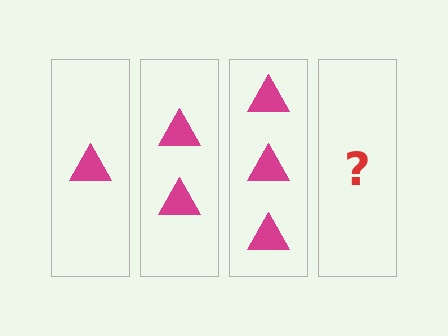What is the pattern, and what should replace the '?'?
The pattern is that each step adds one more triangle. The '?' should be 4 triangles.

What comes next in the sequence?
The next element should be 4 triangles.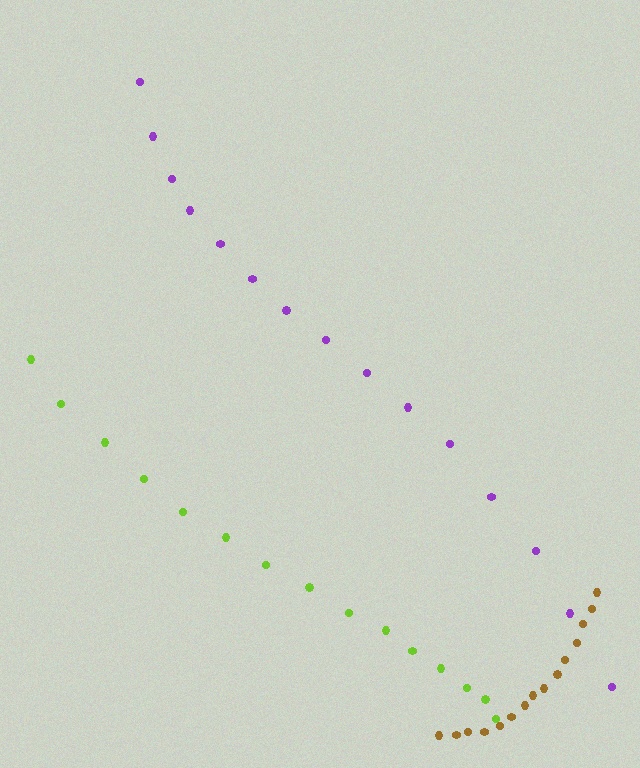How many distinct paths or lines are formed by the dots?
There are 3 distinct paths.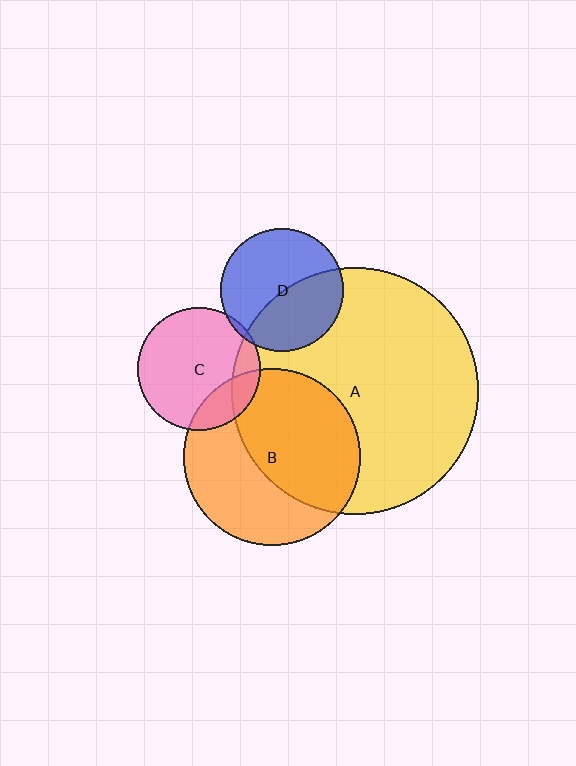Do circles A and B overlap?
Yes.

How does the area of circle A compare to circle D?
Approximately 4.0 times.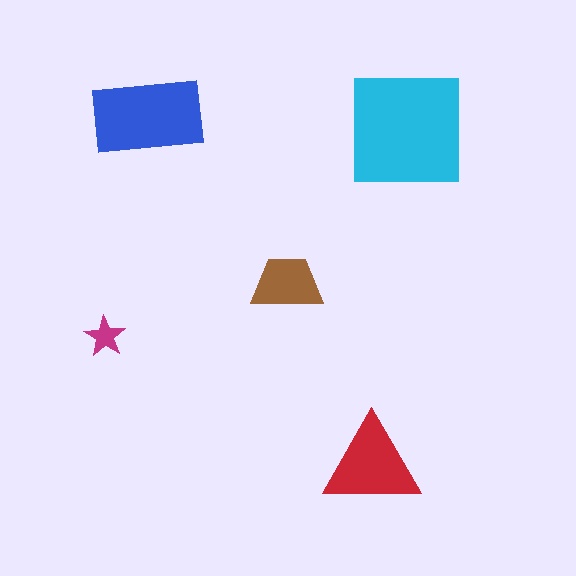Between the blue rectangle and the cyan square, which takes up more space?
The cyan square.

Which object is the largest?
The cyan square.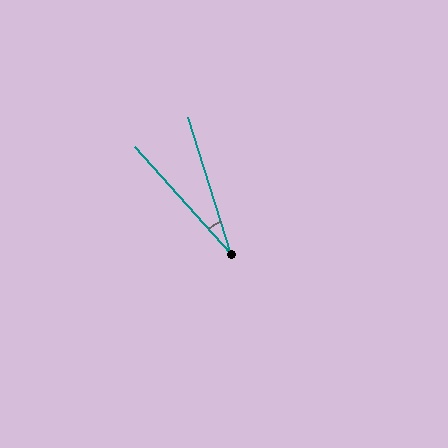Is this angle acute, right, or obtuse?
It is acute.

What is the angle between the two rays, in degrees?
Approximately 24 degrees.